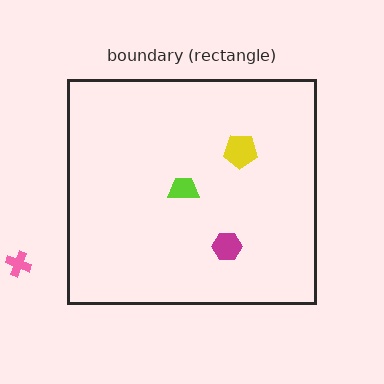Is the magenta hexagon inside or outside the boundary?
Inside.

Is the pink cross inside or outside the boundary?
Outside.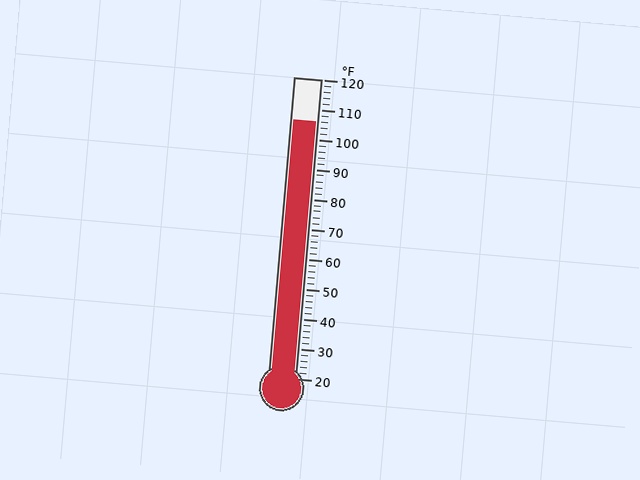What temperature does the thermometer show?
The thermometer shows approximately 106°F.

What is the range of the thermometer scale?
The thermometer scale ranges from 20°F to 120°F.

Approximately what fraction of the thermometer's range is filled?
The thermometer is filled to approximately 85% of its range.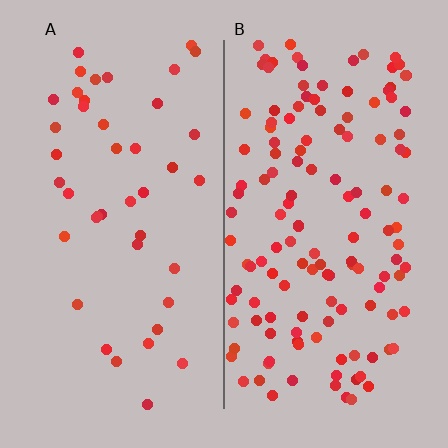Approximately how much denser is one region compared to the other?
Approximately 3.2× — region B over region A.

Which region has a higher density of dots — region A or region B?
B (the right).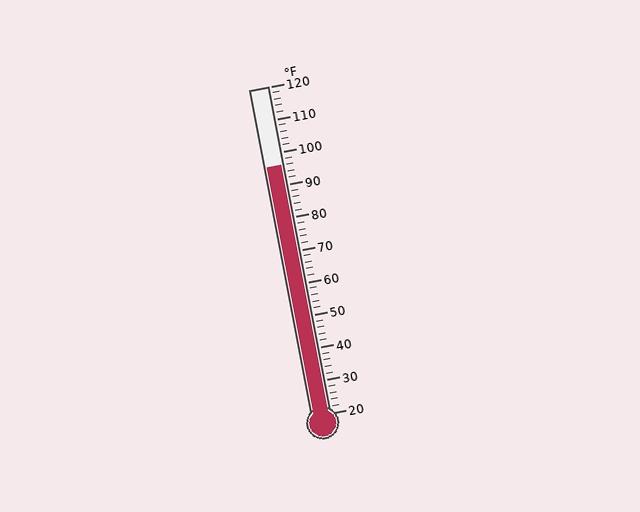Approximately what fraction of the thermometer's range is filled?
The thermometer is filled to approximately 75% of its range.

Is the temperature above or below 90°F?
The temperature is above 90°F.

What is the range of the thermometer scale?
The thermometer scale ranges from 20°F to 120°F.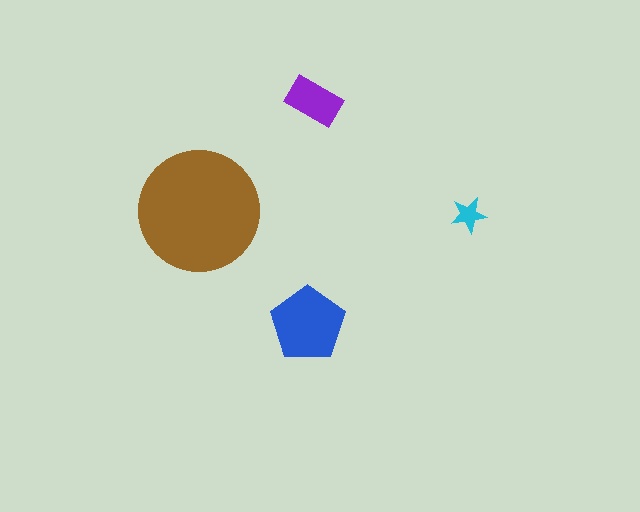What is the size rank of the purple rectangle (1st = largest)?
3rd.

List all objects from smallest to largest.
The cyan star, the purple rectangle, the blue pentagon, the brown circle.